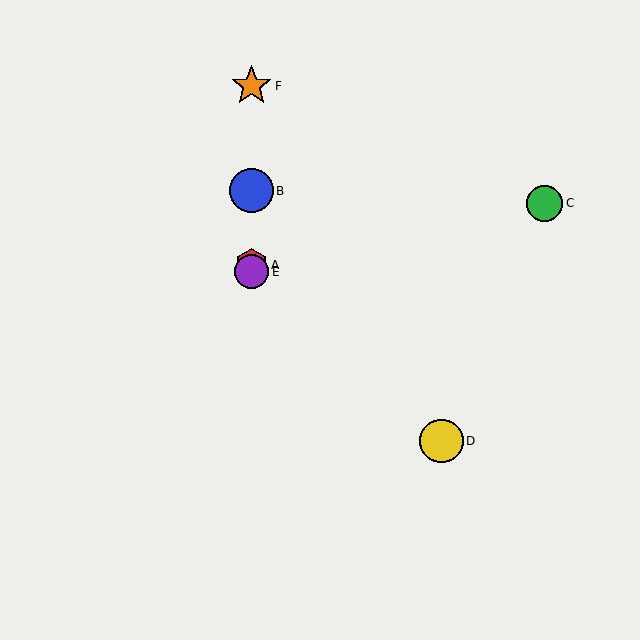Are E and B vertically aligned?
Yes, both are at x≈252.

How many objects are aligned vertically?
4 objects (A, B, E, F) are aligned vertically.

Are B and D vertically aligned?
No, B is at x≈252 and D is at x≈441.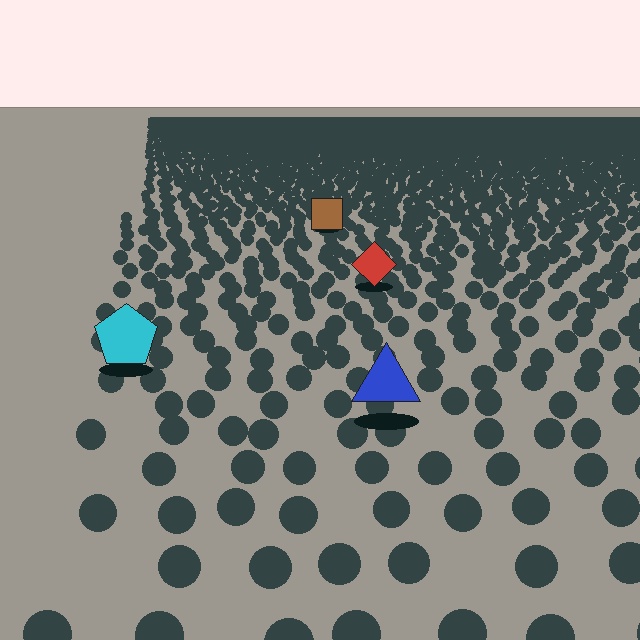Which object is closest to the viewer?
The blue triangle is closest. The texture marks near it are larger and more spread out.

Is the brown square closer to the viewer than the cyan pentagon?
No. The cyan pentagon is closer — you can tell from the texture gradient: the ground texture is coarser near it.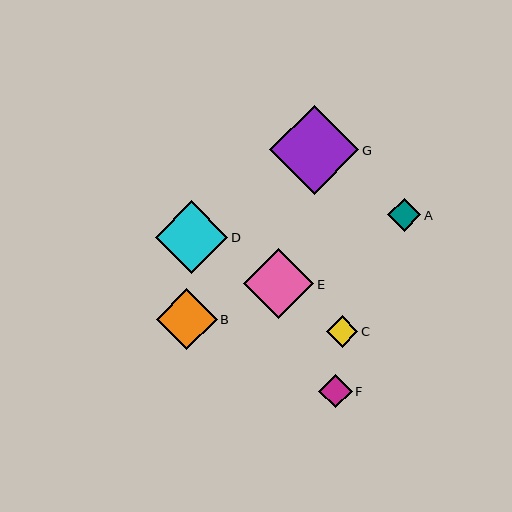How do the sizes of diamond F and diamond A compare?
Diamond F and diamond A are approximately the same size.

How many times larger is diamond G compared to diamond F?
Diamond G is approximately 2.7 times the size of diamond F.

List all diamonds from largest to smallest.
From largest to smallest: G, D, E, B, F, A, C.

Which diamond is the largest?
Diamond G is the largest with a size of approximately 89 pixels.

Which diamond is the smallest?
Diamond C is the smallest with a size of approximately 32 pixels.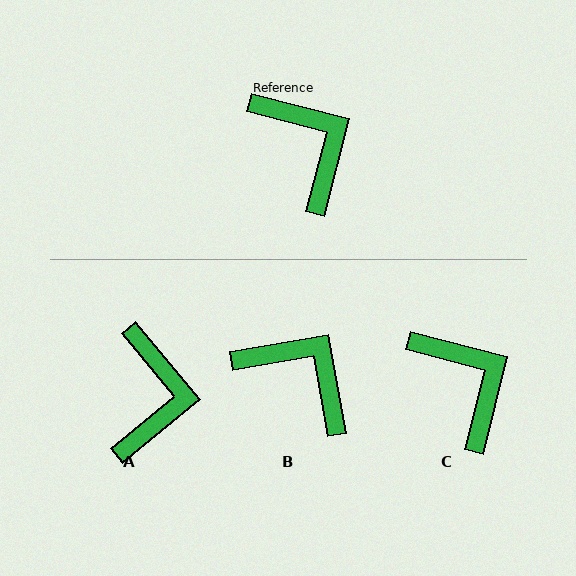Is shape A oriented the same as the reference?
No, it is off by about 36 degrees.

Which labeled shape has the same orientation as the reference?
C.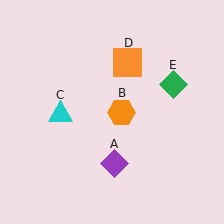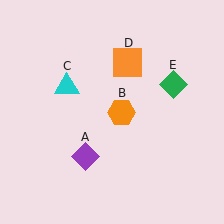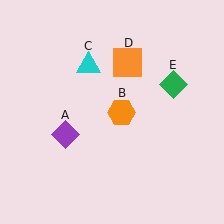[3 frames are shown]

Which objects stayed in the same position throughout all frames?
Orange hexagon (object B) and orange square (object D) and green diamond (object E) remained stationary.